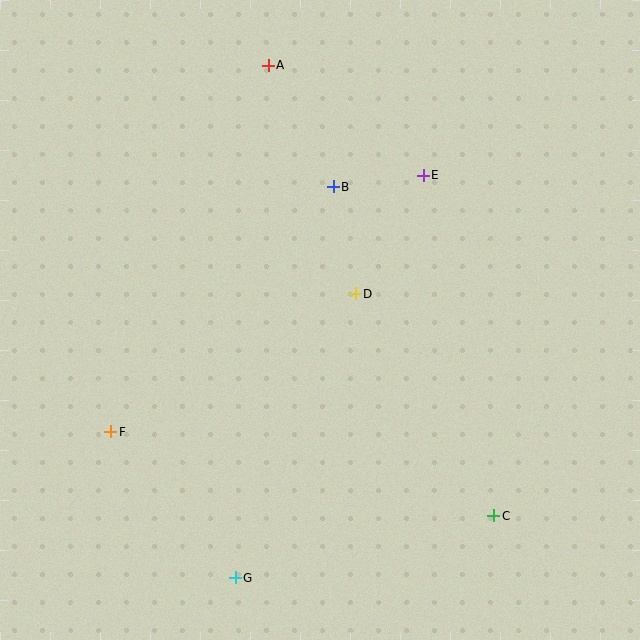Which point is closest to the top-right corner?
Point E is closest to the top-right corner.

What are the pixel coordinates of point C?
Point C is at (494, 516).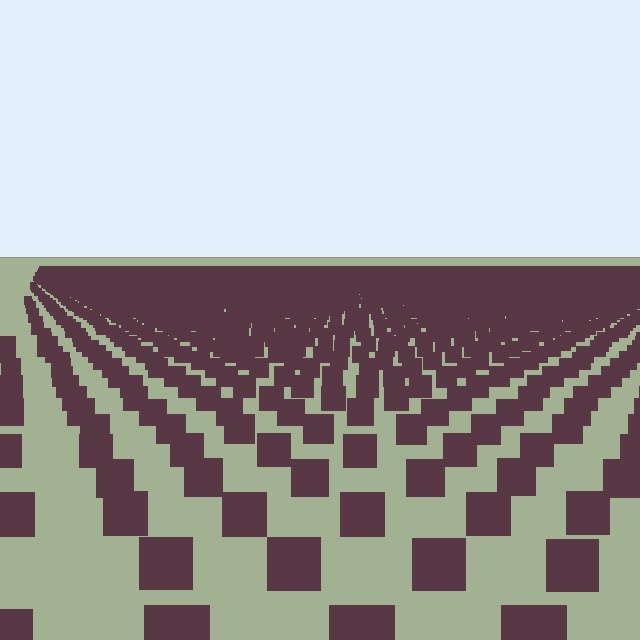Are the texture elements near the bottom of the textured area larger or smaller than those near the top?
Larger. Near the bottom, elements are closer to the viewer and appear at a bigger on-screen size.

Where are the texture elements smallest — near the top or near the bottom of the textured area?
Near the top.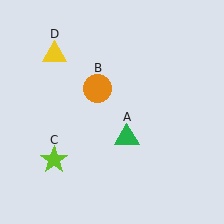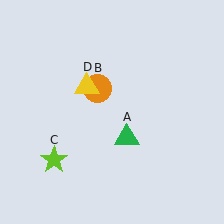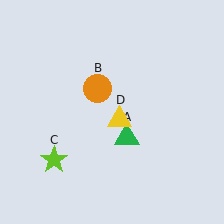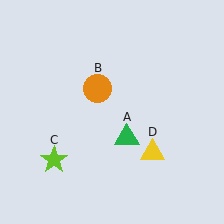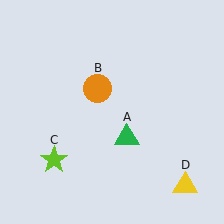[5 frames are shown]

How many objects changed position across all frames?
1 object changed position: yellow triangle (object D).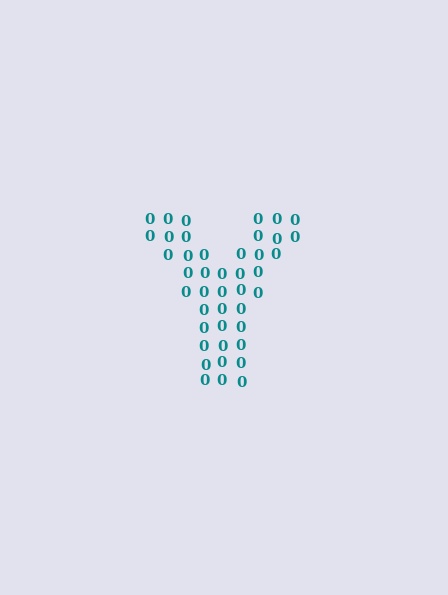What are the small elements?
The small elements are digit 0's.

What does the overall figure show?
The overall figure shows the letter Y.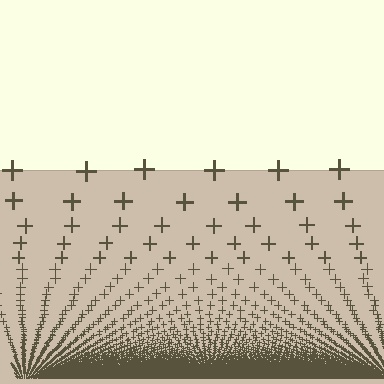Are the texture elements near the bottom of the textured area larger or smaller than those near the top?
Smaller. The gradient is inverted — elements near the bottom are smaller and denser.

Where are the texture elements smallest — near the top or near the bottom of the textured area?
Near the bottom.